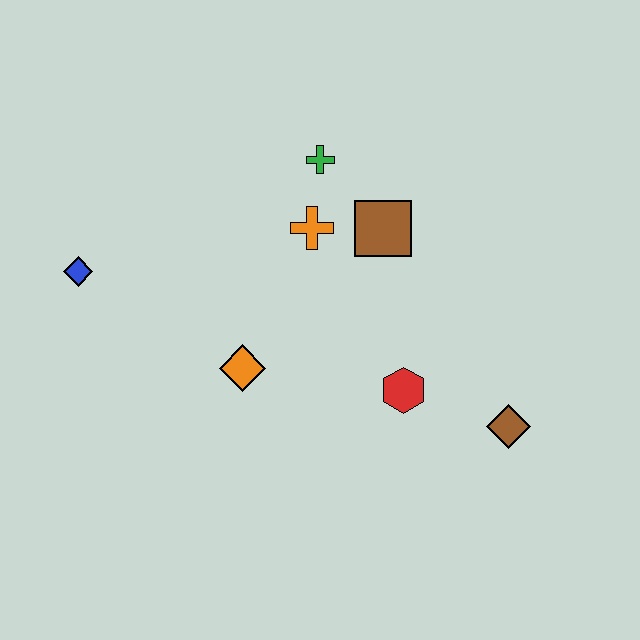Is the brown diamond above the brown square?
No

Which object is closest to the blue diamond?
The orange diamond is closest to the blue diamond.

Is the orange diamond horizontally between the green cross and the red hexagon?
No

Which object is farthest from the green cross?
The brown diamond is farthest from the green cross.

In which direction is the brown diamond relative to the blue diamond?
The brown diamond is to the right of the blue diamond.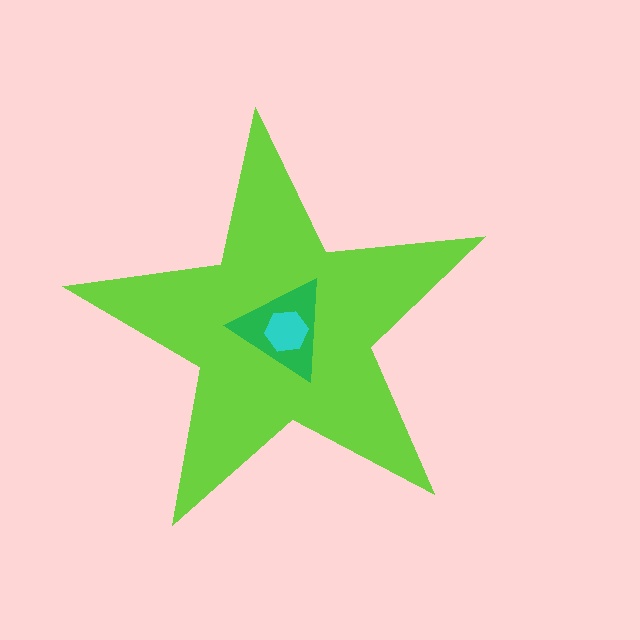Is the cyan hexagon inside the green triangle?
Yes.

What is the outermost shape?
The lime star.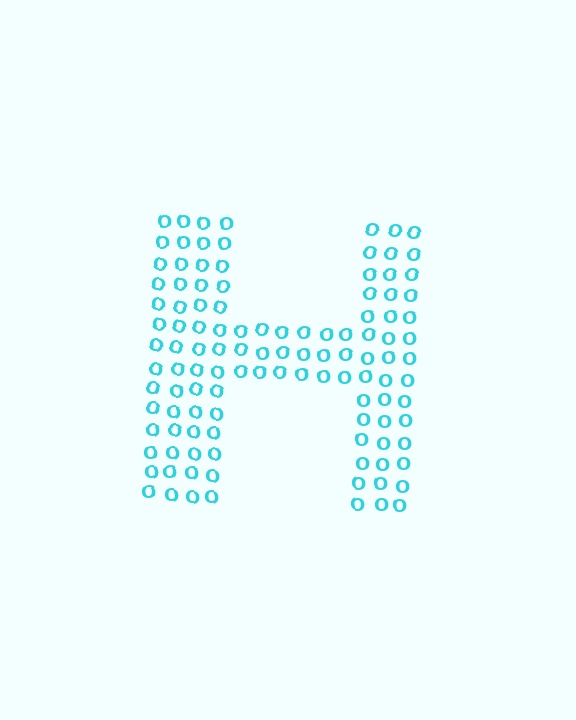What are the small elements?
The small elements are letter O's.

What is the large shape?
The large shape is the letter H.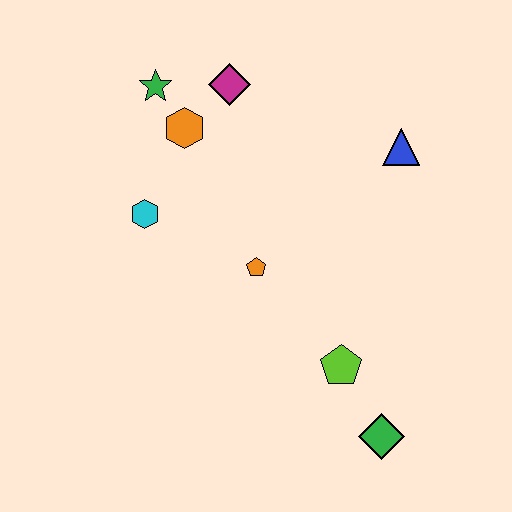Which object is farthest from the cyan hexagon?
The green diamond is farthest from the cyan hexagon.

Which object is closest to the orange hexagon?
The green star is closest to the orange hexagon.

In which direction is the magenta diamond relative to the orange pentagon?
The magenta diamond is above the orange pentagon.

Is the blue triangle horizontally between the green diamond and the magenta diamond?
No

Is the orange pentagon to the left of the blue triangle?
Yes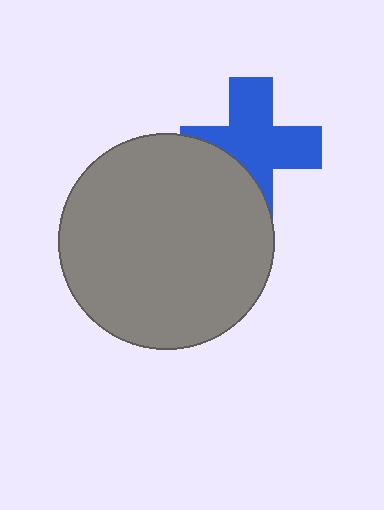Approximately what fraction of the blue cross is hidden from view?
Roughly 31% of the blue cross is hidden behind the gray circle.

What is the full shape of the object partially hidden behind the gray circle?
The partially hidden object is a blue cross.